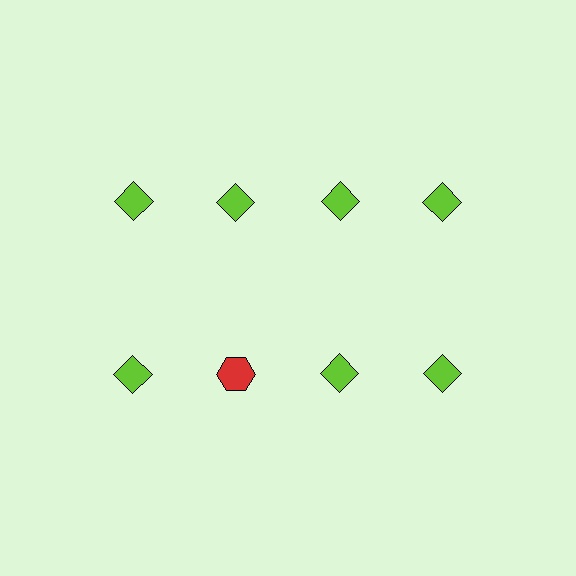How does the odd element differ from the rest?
It differs in both color (red instead of lime) and shape (hexagon instead of diamond).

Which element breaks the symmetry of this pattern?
The red hexagon in the second row, second from left column breaks the symmetry. All other shapes are lime diamonds.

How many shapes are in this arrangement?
There are 8 shapes arranged in a grid pattern.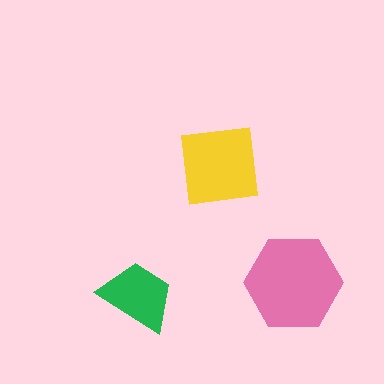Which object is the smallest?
The green trapezoid.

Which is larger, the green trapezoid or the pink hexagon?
The pink hexagon.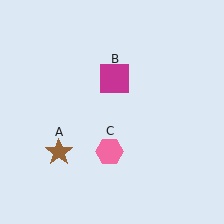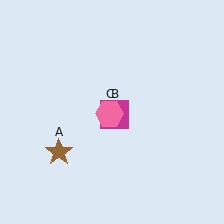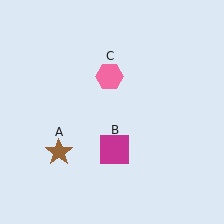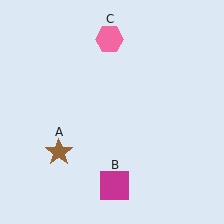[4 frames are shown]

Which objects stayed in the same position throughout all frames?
Brown star (object A) remained stationary.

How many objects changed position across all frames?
2 objects changed position: magenta square (object B), pink hexagon (object C).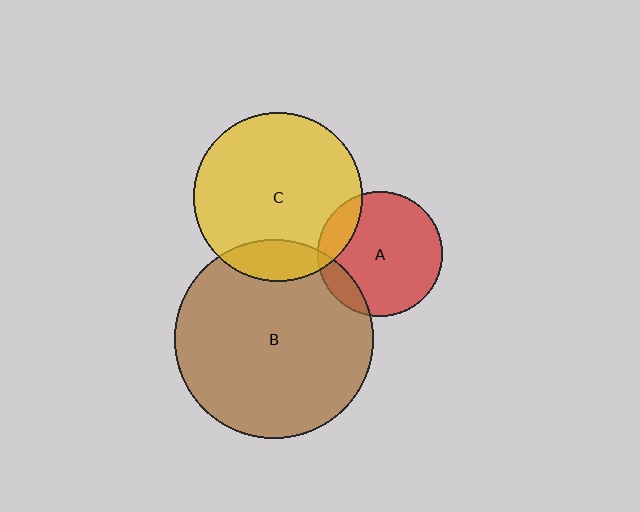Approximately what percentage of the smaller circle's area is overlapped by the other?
Approximately 15%.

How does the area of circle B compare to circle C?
Approximately 1.4 times.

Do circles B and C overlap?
Yes.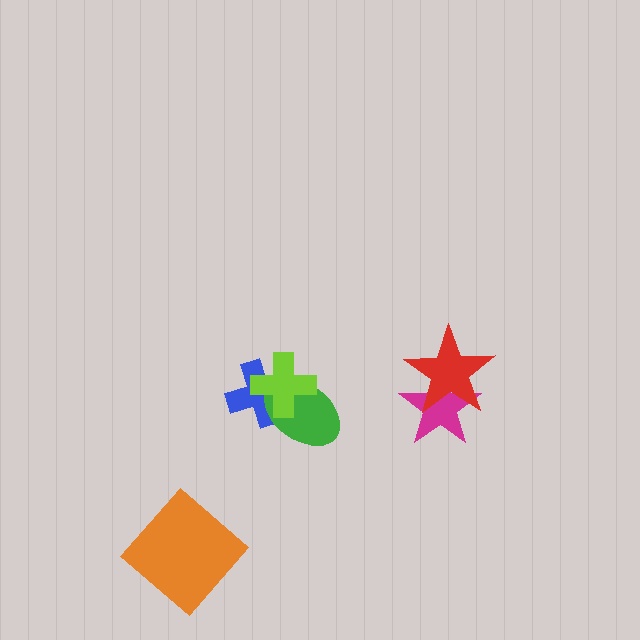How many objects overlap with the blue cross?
2 objects overlap with the blue cross.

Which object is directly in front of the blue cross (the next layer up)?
The green ellipse is directly in front of the blue cross.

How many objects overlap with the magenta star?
1 object overlaps with the magenta star.